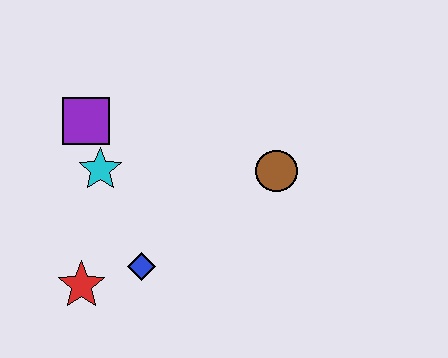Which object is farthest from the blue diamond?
The brown circle is farthest from the blue diamond.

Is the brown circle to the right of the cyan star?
Yes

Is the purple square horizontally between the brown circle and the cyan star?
No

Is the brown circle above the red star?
Yes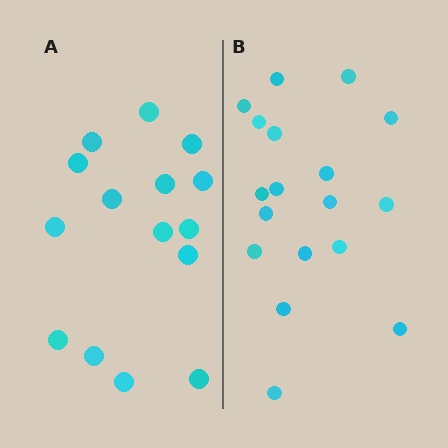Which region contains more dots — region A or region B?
Region B (the right region) has more dots.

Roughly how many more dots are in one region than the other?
Region B has just a few more — roughly 2 or 3 more dots than region A.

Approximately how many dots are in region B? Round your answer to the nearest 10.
About 20 dots. (The exact count is 18, which rounds to 20.)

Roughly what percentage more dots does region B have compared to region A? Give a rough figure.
About 20% more.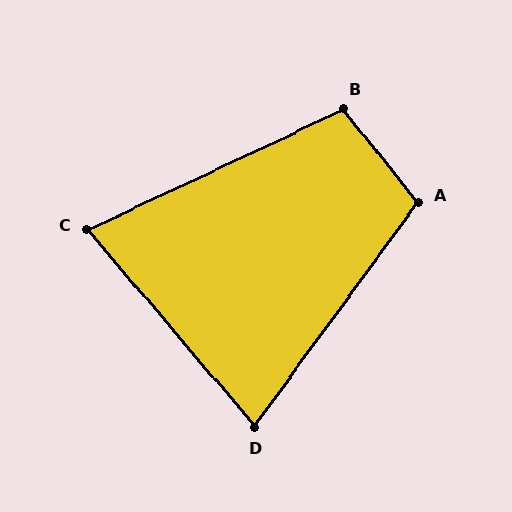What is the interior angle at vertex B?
Approximately 104 degrees (obtuse).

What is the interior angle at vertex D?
Approximately 76 degrees (acute).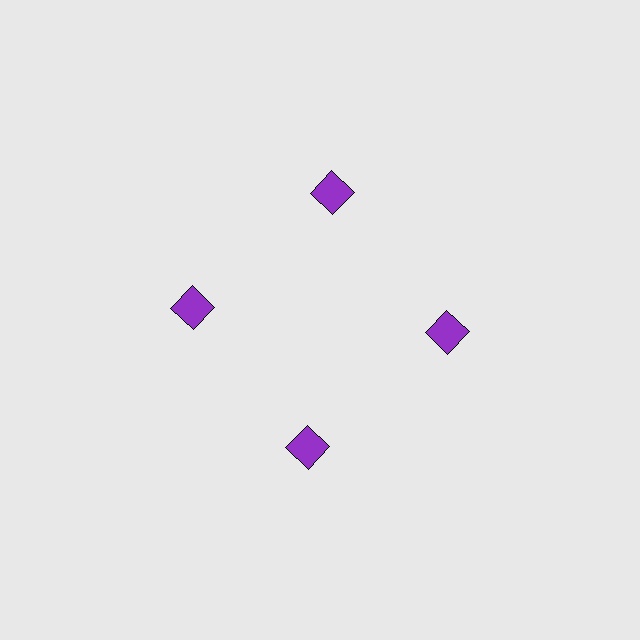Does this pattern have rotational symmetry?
Yes, this pattern has 4-fold rotational symmetry. It looks the same after rotating 90 degrees around the center.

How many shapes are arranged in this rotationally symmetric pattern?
There are 4 shapes, arranged in 4 groups of 1.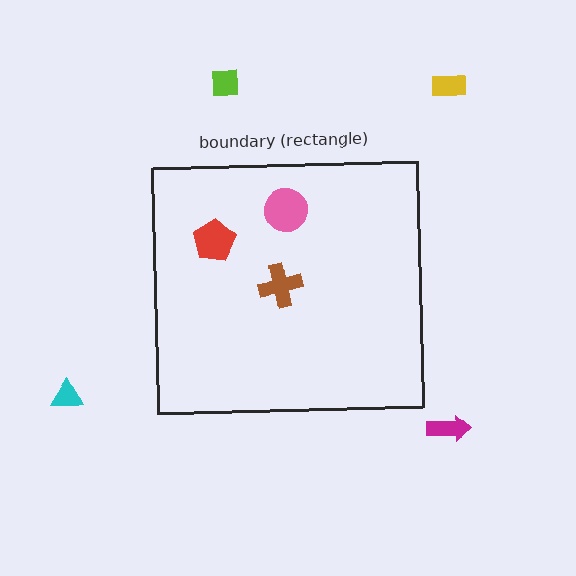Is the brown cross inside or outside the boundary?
Inside.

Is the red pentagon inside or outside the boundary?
Inside.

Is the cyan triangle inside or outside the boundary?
Outside.